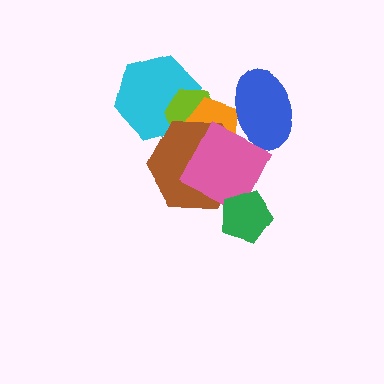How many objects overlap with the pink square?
3 objects overlap with the pink square.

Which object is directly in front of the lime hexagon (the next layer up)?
The orange pentagon is directly in front of the lime hexagon.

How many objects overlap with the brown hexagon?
4 objects overlap with the brown hexagon.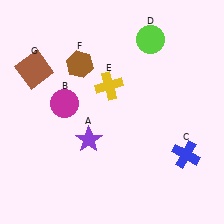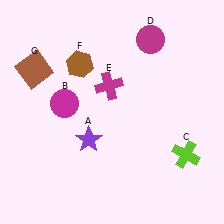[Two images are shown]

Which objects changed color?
C changed from blue to lime. D changed from lime to magenta. E changed from yellow to magenta.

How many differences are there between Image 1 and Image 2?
There are 3 differences between the two images.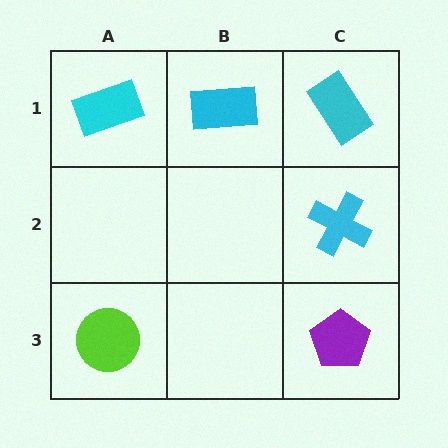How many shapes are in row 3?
2 shapes.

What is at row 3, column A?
A lime circle.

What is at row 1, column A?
A cyan rectangle.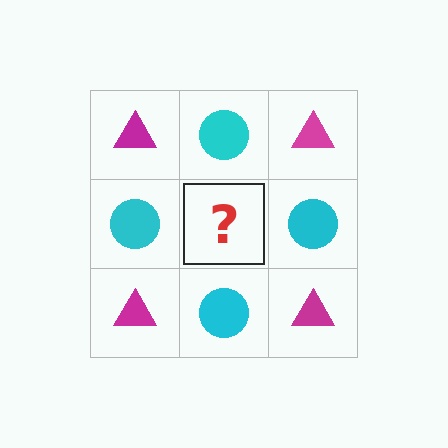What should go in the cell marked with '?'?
The missing cell should contain a magenta triangle.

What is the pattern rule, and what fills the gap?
The rule is that it alternates magenta triangle and cyan circle in a checkerboard pattern. The gap should be filled with a magenta triangle.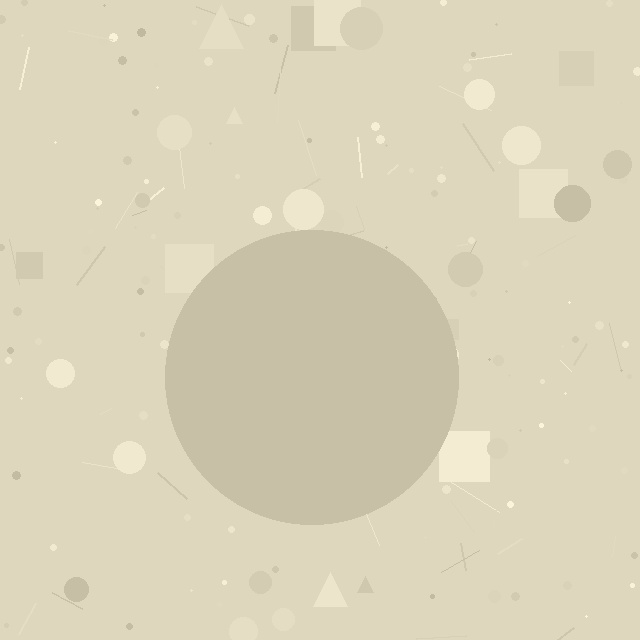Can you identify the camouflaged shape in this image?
The camouflaged shape is a circle.